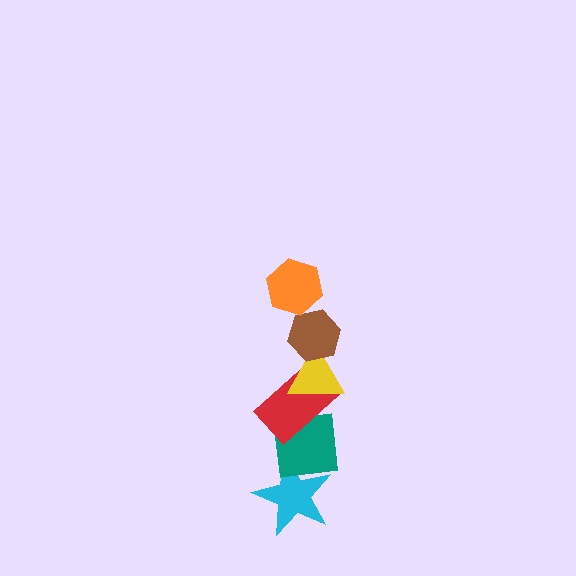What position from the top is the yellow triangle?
The yellow triangle is 3rd from the top.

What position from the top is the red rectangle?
The red rectangle is 4th from the top.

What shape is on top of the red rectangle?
The yellow triangle is on top of the red rectangle.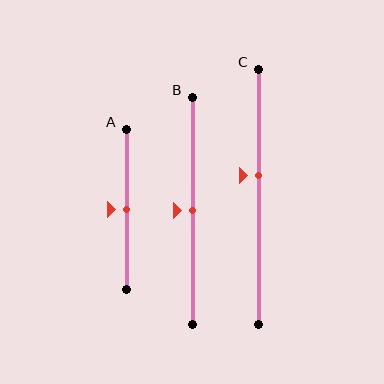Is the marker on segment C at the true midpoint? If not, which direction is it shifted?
No, the marker on segment C is shifted upward by about 8% of the segment length.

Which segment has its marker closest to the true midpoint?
Segment A has its marker closest to the true midpoint.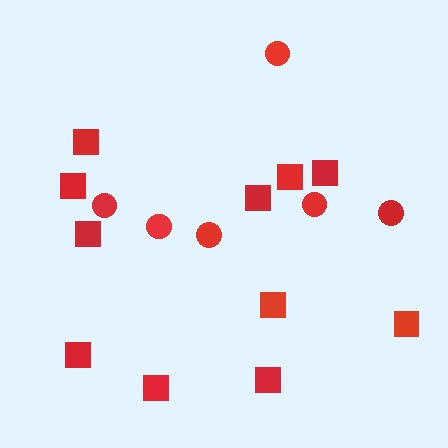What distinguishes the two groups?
There are 2 groups: one group of squares (11) and one group of circles (6).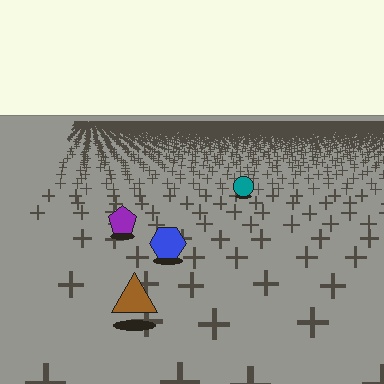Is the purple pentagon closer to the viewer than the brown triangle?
No. The brown triangle is closer — you can tell from the texture gradient: the ground texture is coarser near it.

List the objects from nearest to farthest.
From nearest to farthest: the brown triangle, the blue hexagon, the purple pentagon, the teal circle.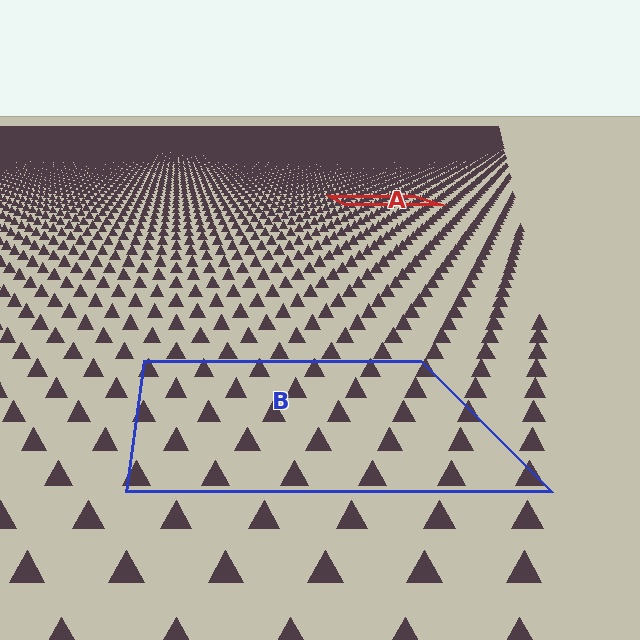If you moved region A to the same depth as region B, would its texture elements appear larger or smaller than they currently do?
They would appear larger. At a closer depth, the same texture elements are projected at a bigger on-screen size.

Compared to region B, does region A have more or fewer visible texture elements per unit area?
Region A has more texture elements per unit area — they are packed more densely because it is farther away.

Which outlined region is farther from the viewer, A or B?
Region A is farther from the viewer — the texture elements inside it appear smaller and more densely packed.